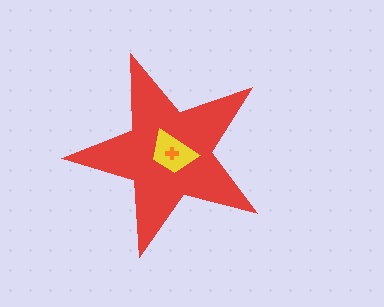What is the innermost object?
The orange cross.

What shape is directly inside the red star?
The yellow trapezoid.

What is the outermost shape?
The red star.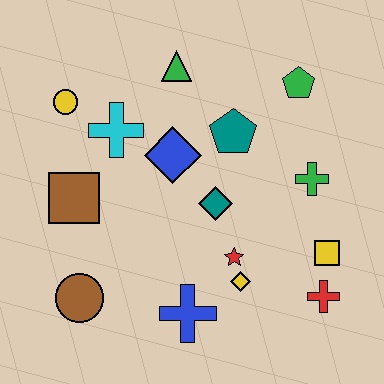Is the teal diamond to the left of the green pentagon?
Yes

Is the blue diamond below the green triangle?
Yes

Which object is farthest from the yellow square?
The yellow circle is farthest from the yellow square.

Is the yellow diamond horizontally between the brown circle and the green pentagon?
Yes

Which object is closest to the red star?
The yellow diamond is closest to the red star.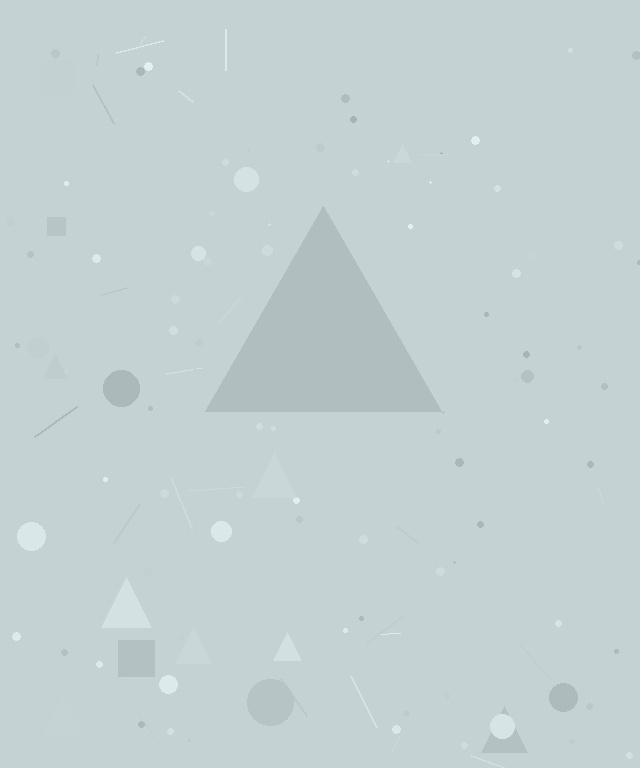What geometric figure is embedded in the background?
A triangle is embedded in the background.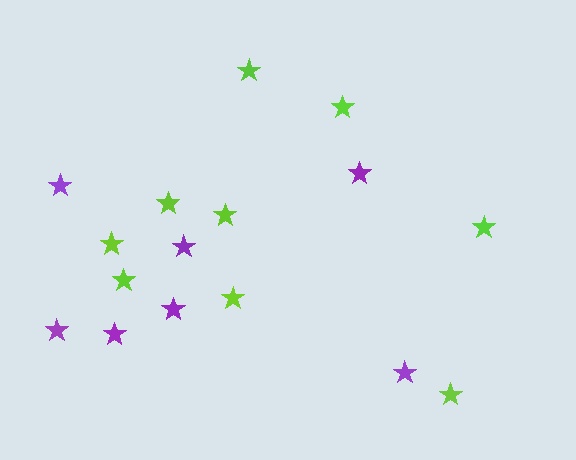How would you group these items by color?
There are 2 groups: one group of purple stars (7) and one group of lime stars (9).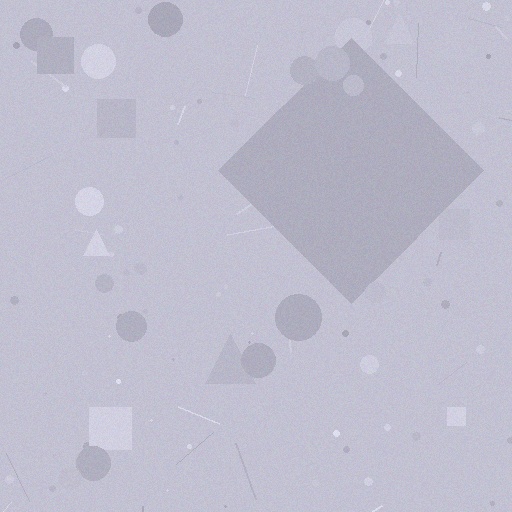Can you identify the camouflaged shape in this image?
The camouflaged shape is a diamond.